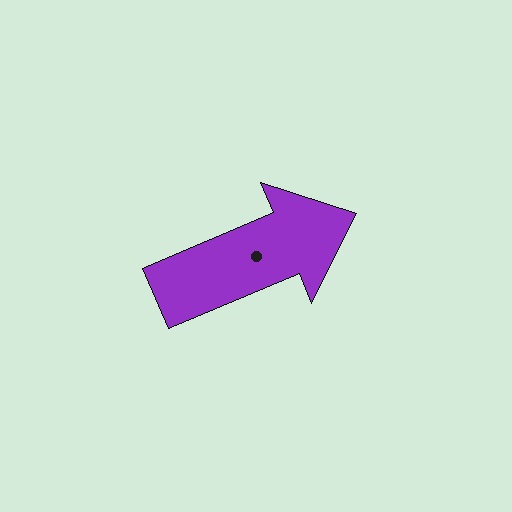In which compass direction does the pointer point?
Northeast.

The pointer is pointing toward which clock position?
Roughly 2 o'clock.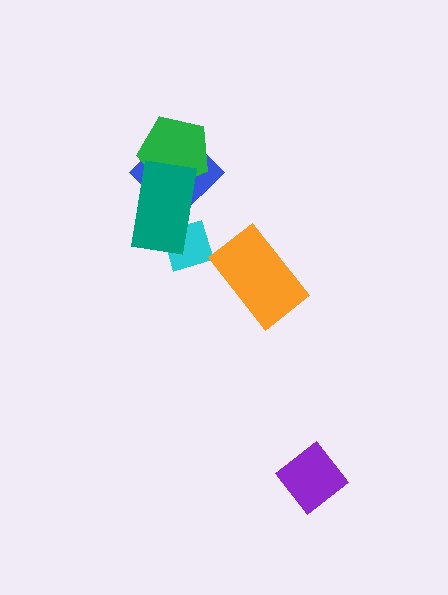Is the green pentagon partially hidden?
Yes, it is partially covered by another shape.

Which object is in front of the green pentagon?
The teal rectangle is in front of the green pentagon.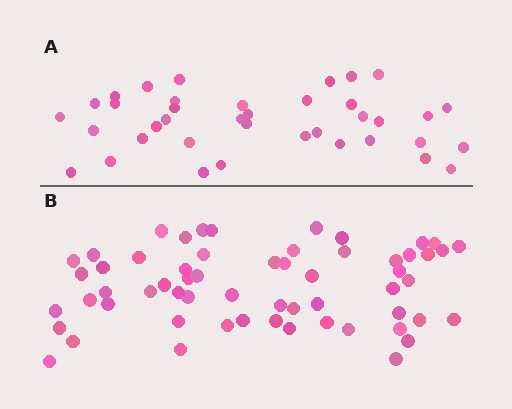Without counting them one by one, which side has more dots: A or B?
Region B (the bottom region) has more dots.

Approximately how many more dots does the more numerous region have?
Region B has approximately 20 more dots than region A.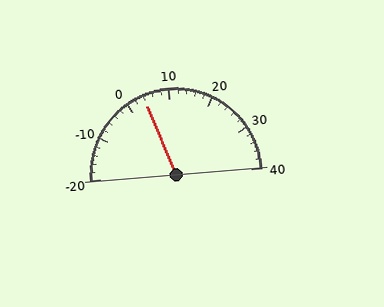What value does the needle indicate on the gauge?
The needle indicates approximately 4.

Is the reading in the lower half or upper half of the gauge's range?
The reading is in the lower half of the range (-20 to 40).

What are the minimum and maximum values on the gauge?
The gauge ranges from -20 to 40.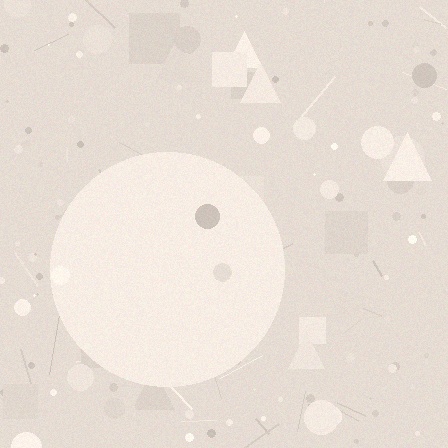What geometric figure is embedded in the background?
A circle is embedded in the background.